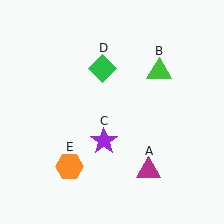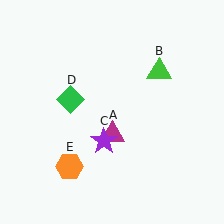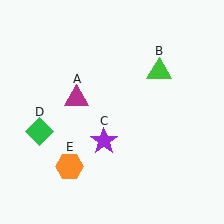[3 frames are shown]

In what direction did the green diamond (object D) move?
The green diamond (object D) moved down and to the left.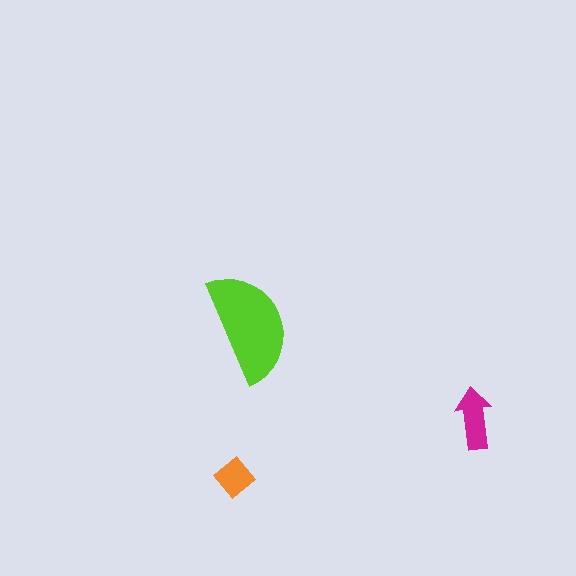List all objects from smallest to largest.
The orange diamond, the magenta arrow, the lime semicircle.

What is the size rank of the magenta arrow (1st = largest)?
2nd.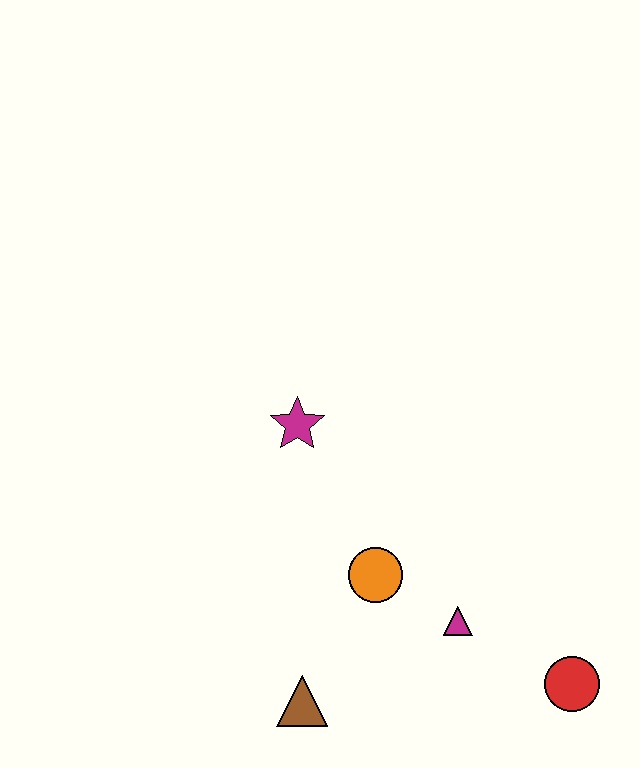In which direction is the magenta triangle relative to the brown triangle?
The magenta triangle is to the right of the brown triangle.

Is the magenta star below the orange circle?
No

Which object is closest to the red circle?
The magenta triangle is closest to the red circle.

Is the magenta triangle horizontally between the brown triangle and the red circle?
Yes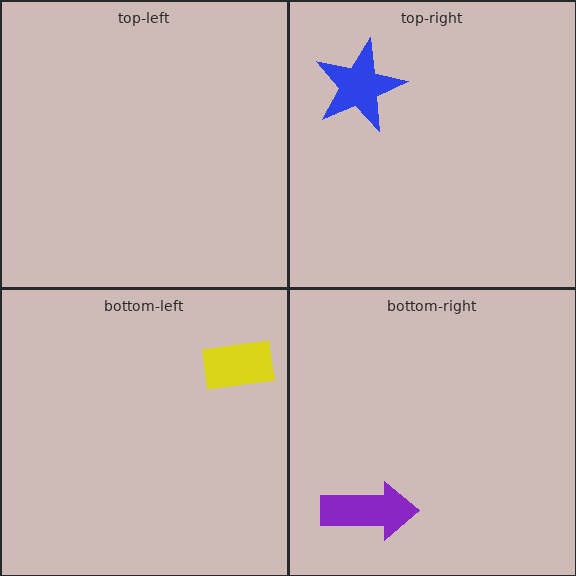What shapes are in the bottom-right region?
The purple arrow.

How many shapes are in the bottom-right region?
1.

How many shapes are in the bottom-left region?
1.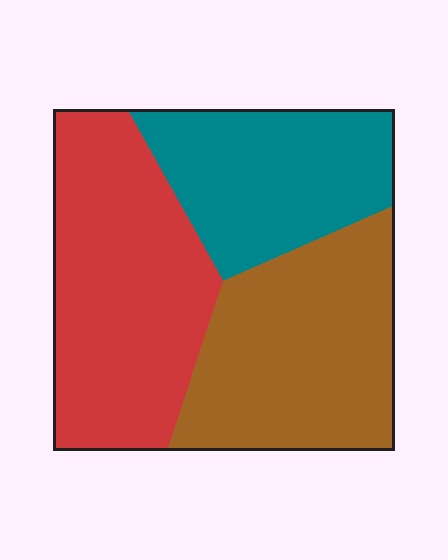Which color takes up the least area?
Teal, at roughly 25%.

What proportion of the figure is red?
Red covers about 40% of the figure.